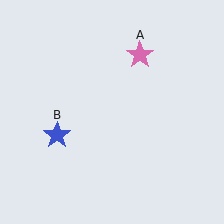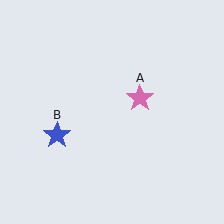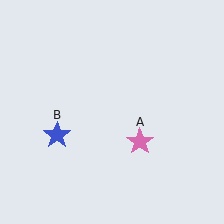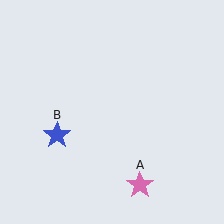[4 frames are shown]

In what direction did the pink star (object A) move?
The pink star (object A) moved down.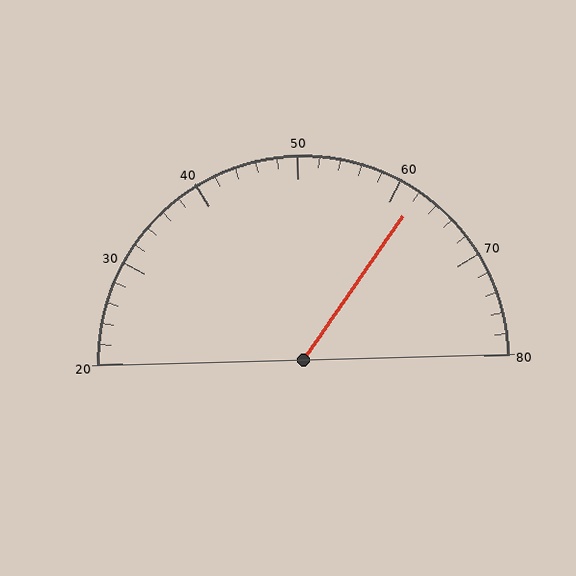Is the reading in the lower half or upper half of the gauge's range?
The reading is in the upper half of the range (20 to 80).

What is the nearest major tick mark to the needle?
The nearest major tick mark is 60.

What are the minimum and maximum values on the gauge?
The gauge ranges from 20 to 80.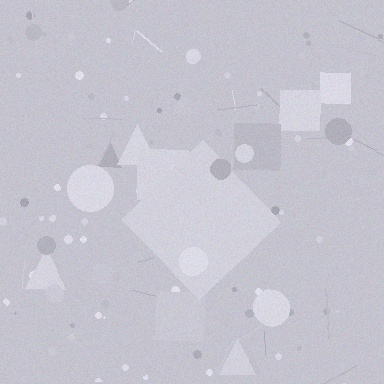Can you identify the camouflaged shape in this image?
The camouflaged shape is a diamond.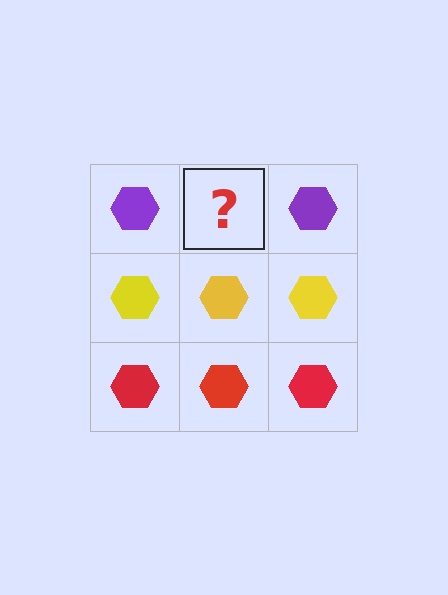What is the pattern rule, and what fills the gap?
The rule is that each row has a consistent color. The gap should be filled with a purple hexagon.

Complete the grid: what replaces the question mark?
The question mark should be replaced with a purple hexagon.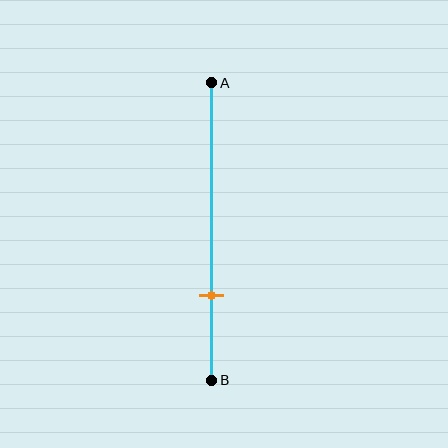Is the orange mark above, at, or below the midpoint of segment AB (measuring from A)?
The orange mark is below the midpoint of segment AB.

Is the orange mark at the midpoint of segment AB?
No, the mark is at about 70% from A, not at the 50% midpoint.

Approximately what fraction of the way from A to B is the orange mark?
The orange mark is approximately 70% of the way from A to B.